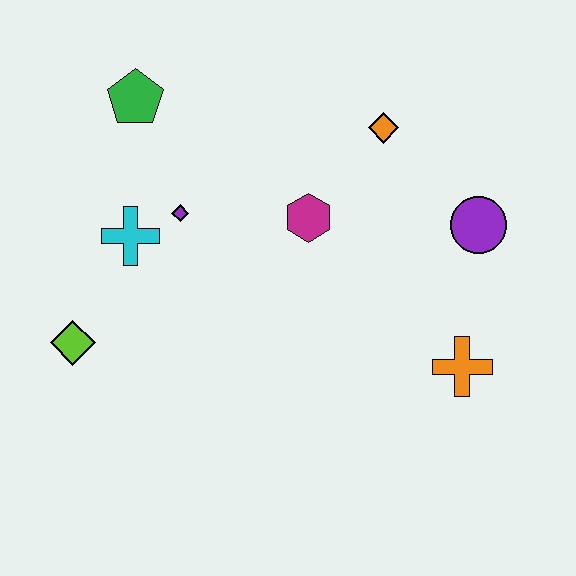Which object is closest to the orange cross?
The purple circle is closest to the orange cross.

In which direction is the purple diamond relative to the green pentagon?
The purple diamond is below the green pentagon.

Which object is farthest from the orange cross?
The green pentagon is farthest from the orange cross.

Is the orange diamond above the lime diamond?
Yes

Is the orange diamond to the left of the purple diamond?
No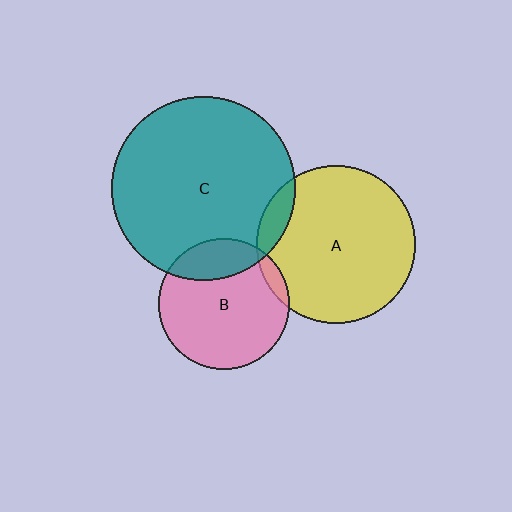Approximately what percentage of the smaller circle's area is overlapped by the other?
Approximately 10%.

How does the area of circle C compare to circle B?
Approximately 2.0 times.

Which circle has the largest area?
Circle C (teal).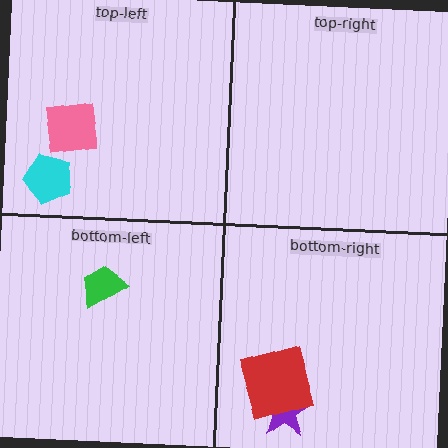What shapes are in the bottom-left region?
The green trapezoid.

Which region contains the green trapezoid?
The bottom-left region.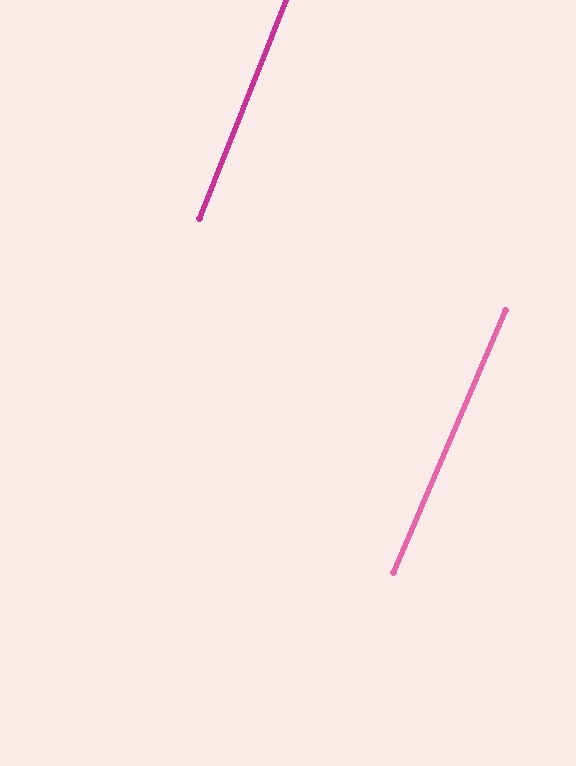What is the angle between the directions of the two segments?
Approximately 2 degrees.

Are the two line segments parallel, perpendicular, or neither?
Parallel — their directions differ by only 1.6°.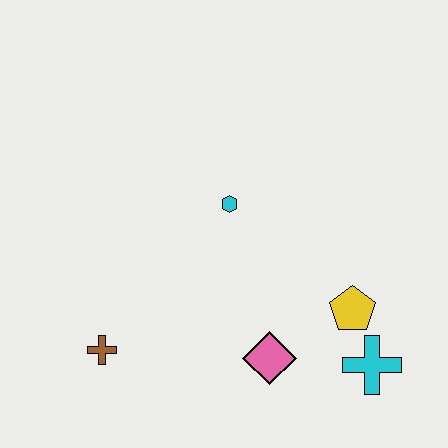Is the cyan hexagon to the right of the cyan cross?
No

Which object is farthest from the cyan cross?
The brown cross is farthest from the cyan cross.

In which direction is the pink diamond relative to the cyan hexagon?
The pink diamond is below the cyan hexagon.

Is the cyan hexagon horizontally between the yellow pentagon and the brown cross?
Yes